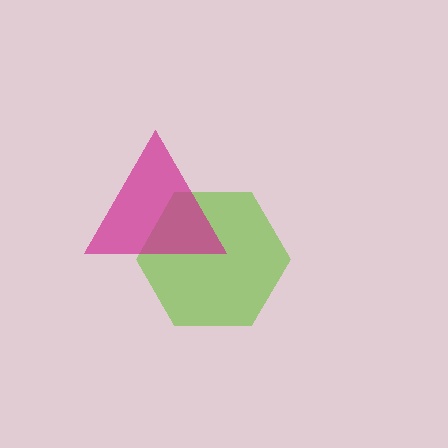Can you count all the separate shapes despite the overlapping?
Yes, there are 2 separate shapes.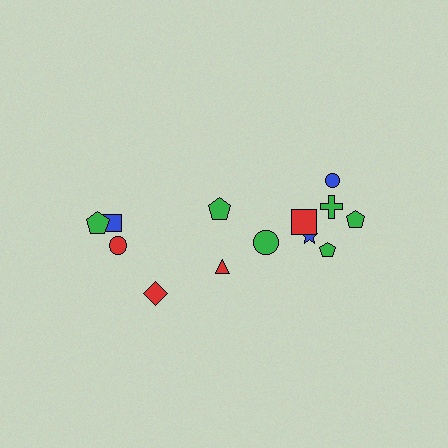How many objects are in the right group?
There are 8 objects.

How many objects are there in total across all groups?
There are 13 objects.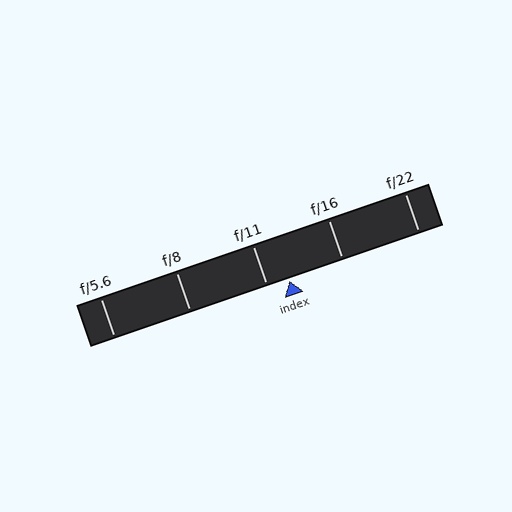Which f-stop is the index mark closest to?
The index mark is closest to f/11.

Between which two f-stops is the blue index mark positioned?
The index mark is between f/11 and f/16.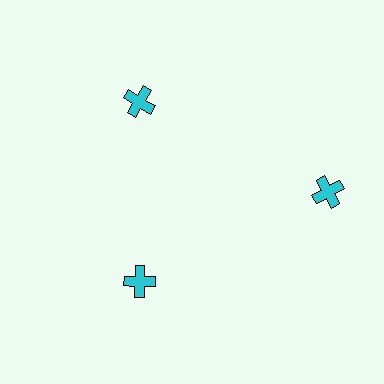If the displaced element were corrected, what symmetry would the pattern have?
It would have 3-fold rotational symmetry — the pattern would map onto itself every 120 degrees.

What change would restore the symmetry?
The symmetry would be restored by moving it inward, back onto the ring so that all 3 crosses sit at equal angles and equal distance from the center.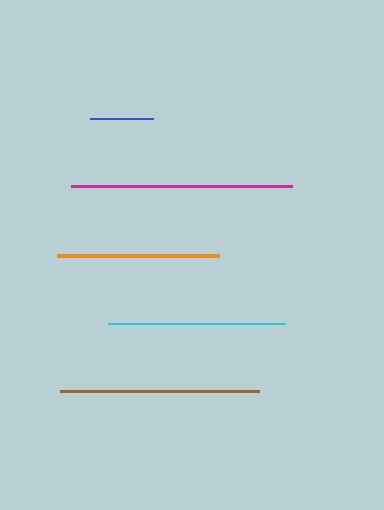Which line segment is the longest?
The magenta line is the longest at approximately 221 pixels.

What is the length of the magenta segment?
The magenta segment is approximately 221 pixels long.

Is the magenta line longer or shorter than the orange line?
The magenta line is longer than the orange line.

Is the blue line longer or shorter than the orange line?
The orange line is longer than the blue line.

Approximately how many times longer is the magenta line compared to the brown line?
The magenta line is approximately 1.1 times the length of the brown line.